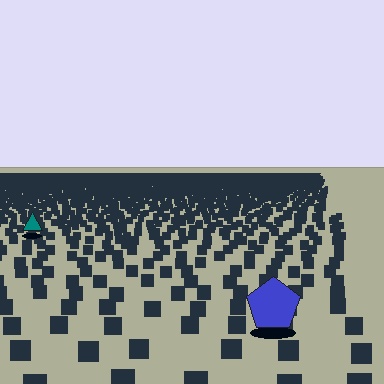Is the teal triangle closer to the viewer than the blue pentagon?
No. The blue pentagon is closer — you can tell from the texture gradient: the ground texture is coarser near it.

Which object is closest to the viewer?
The blue pentagon is closest. The texture marks near it are larger and more spread out.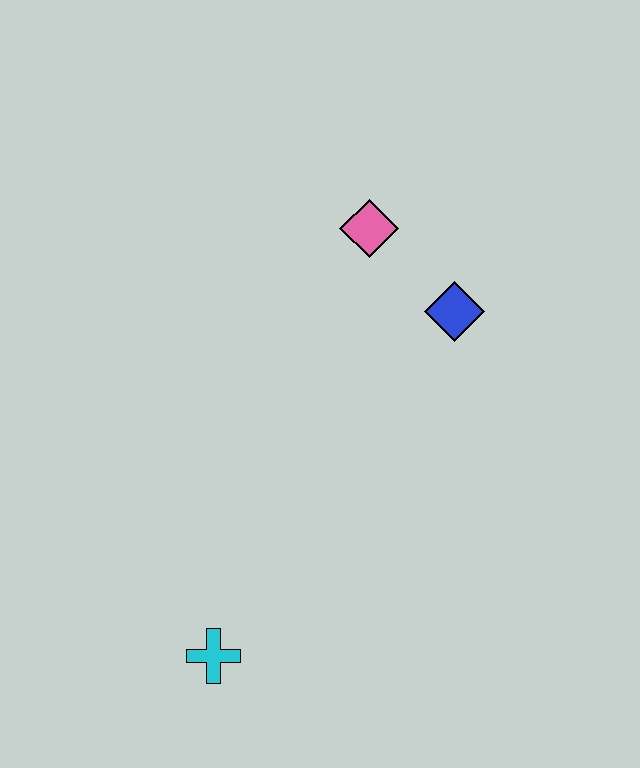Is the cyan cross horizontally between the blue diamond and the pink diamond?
No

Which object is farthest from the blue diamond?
The cyan cross is farthest from the blue diamond.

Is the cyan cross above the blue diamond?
No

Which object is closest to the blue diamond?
The pink diamond is closest to the blue diamond.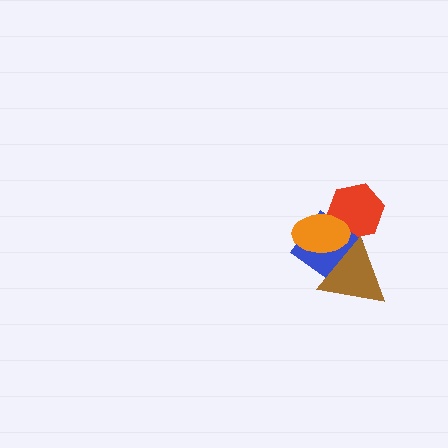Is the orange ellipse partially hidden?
No, no other shape covers it.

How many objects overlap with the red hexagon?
2 objects overlap with the red hexagon.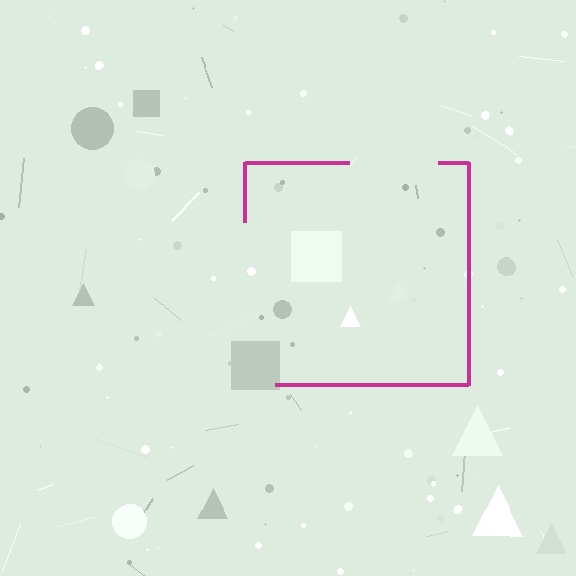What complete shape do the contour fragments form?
The contour fragments form a square.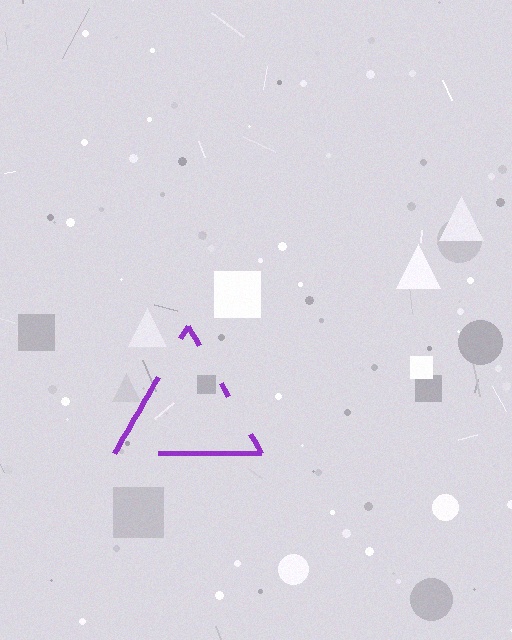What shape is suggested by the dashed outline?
The dashed outline suggests a triangle.